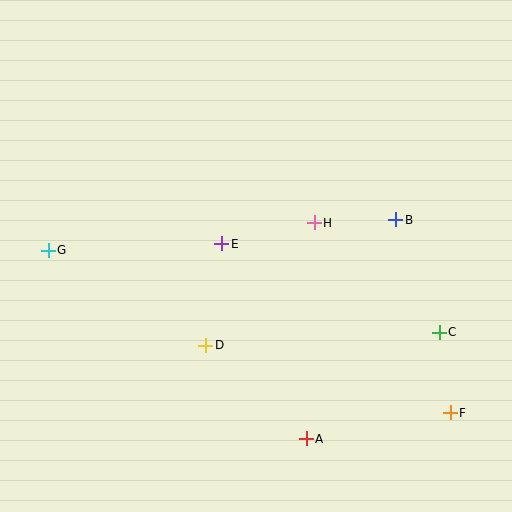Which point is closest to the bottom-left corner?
Point D is closest to the bottom-left corner.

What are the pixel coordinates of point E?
Point E is at (222, 244).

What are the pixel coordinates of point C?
Point C is at (439, 332).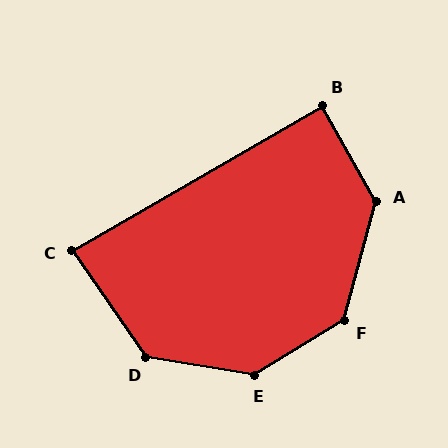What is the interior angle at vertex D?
Approximately 134 degrees (obtuse).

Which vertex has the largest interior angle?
E, at approximately 139 degrees.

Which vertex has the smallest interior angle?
C, at approximately 85 degrees.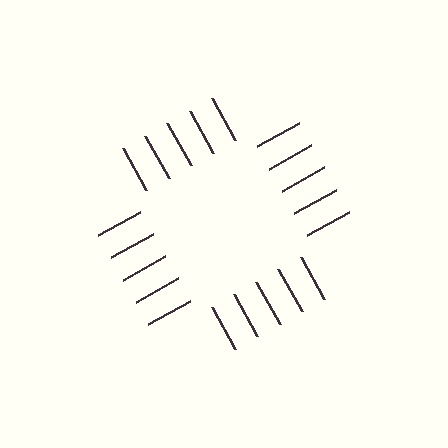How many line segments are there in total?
20 — 5 along each of the 4 edges.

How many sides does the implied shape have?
4 sides — the line-ends trace a square.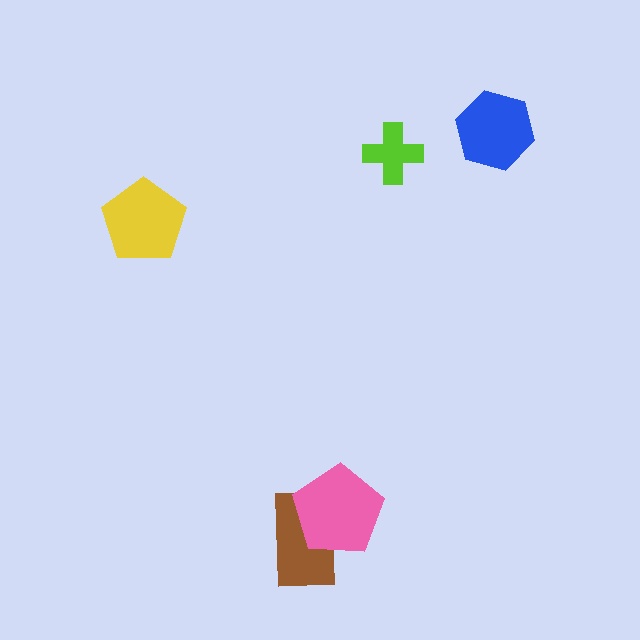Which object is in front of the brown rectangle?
The pink pentagon is in front of the brown rectangle.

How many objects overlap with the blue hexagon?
0 objects overlap with the blue hexagon.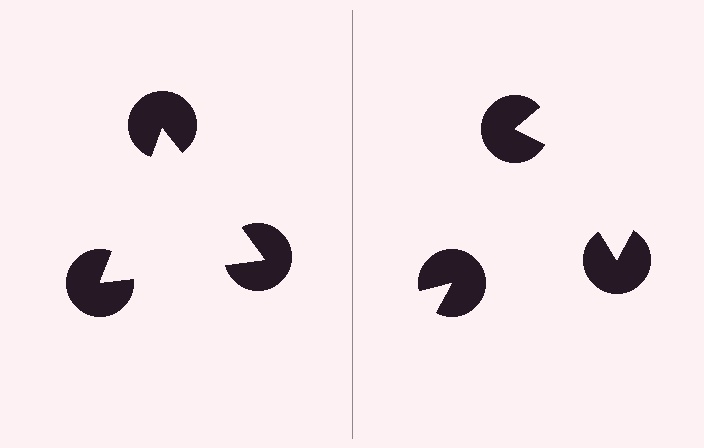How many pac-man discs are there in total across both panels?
6 — 3 on each side.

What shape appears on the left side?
An illusory triangle.